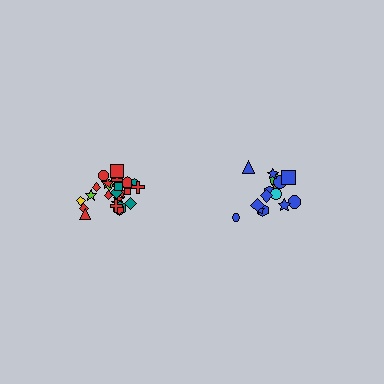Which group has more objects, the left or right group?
The left group.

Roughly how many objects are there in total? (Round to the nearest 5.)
Roughly 40 objects in total.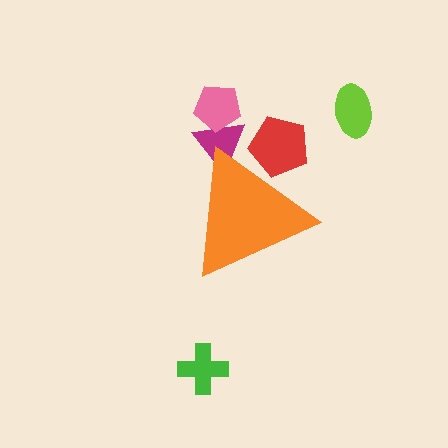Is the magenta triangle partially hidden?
Yes, the magenta triangle is partially hidden behind the orange triangle.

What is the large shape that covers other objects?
An orange triangle.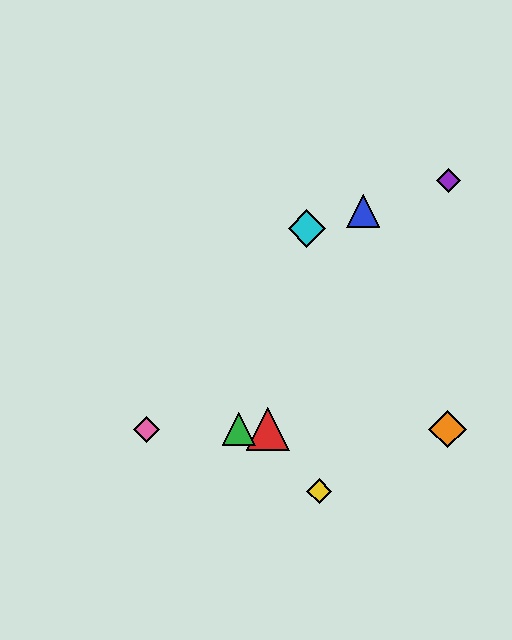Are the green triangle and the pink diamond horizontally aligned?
Yes, both are at y≈429.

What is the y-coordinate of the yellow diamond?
The yellow diamond is at y≈491.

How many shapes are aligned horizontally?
4 shapes (the red triangle, the green triangle, the orange diamond, the pink diamond) are aligned horizontally.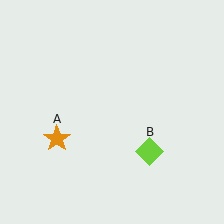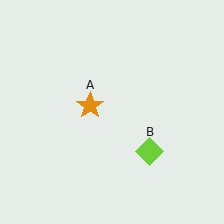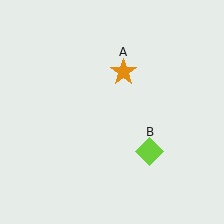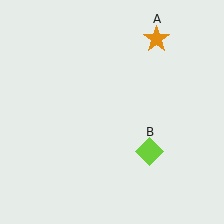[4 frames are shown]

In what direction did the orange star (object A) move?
The orange star (object A) moved up and to the right.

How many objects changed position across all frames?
1 object changed position: orange star (object A).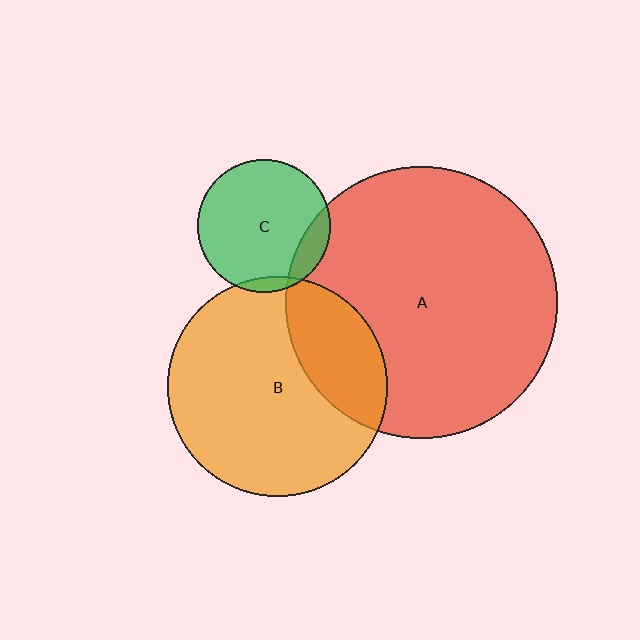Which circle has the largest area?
Circle A (red).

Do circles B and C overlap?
Yes.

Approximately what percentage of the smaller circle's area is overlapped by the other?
Approximately 5%.